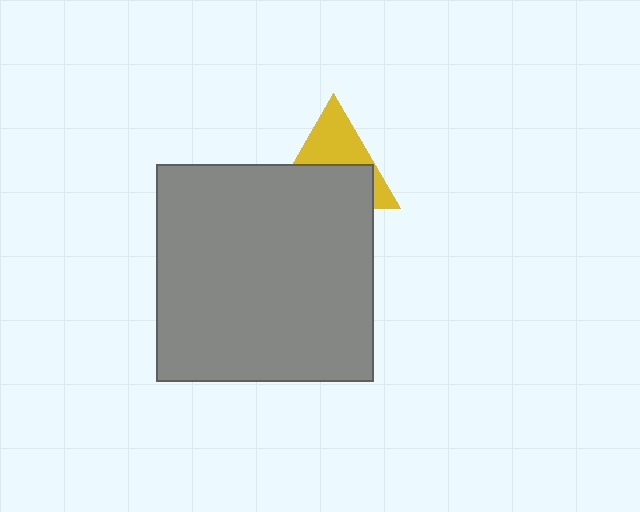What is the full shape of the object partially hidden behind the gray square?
The partially hidden object is a yellow triangle.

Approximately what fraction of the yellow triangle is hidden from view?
Roughly 55% of the yellow triangle is hidden behind the gray square.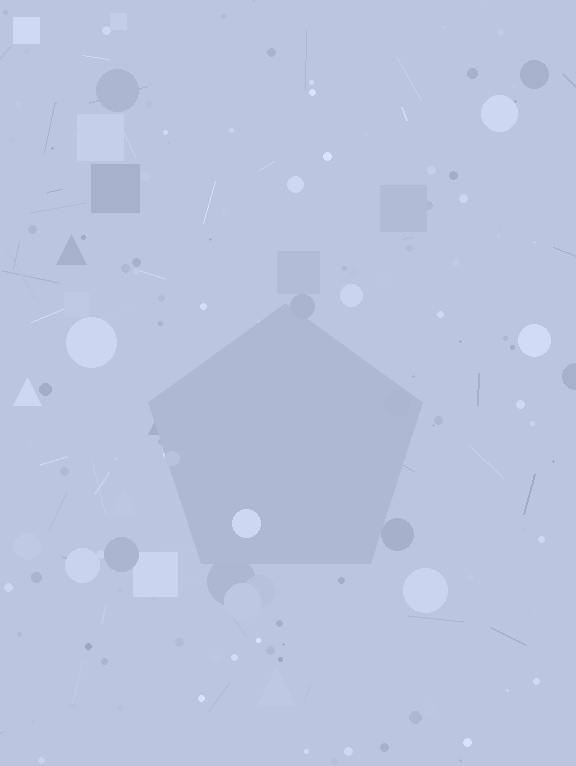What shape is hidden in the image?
A pentagon is hidden in the image.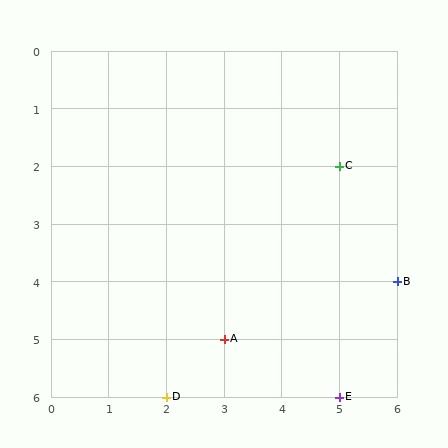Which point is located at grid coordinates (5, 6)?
Point E is at (5, 6).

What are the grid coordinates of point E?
Point E is at grid coordinates (5, 6).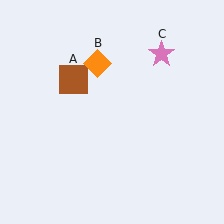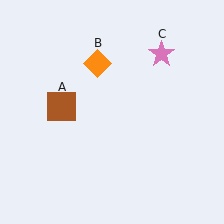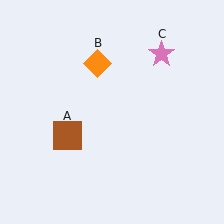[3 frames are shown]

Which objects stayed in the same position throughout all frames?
Orange diamond (object B) and pink star (object C) remained stationary.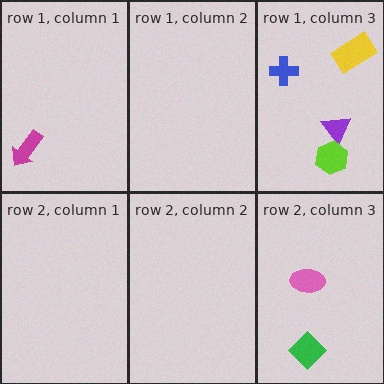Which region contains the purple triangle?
The row 1, column 3 region.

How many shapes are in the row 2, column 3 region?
2.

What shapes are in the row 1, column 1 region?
The magenta arrow.